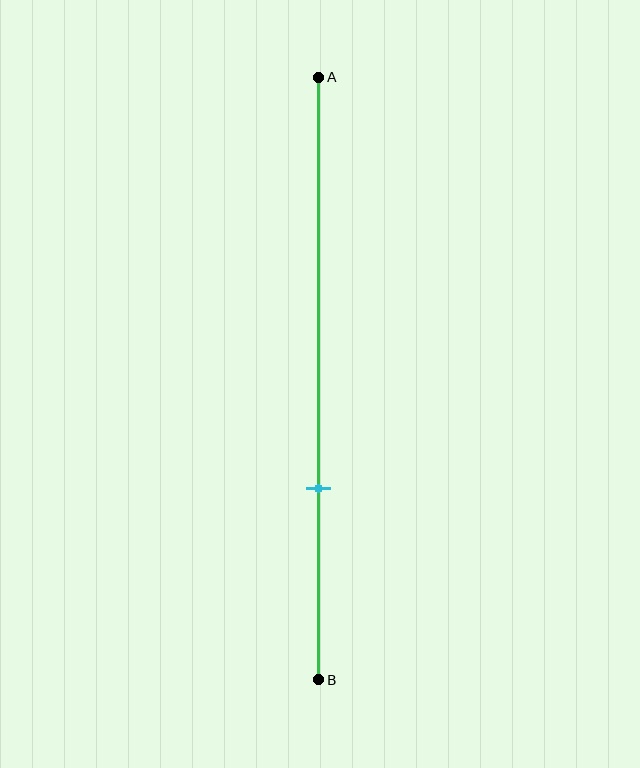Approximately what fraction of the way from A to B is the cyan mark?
The cyan mark is approximately 70% of the way from A to B.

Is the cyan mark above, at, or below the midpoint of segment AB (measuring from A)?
The cyan mark is below the midpoint of segment AB.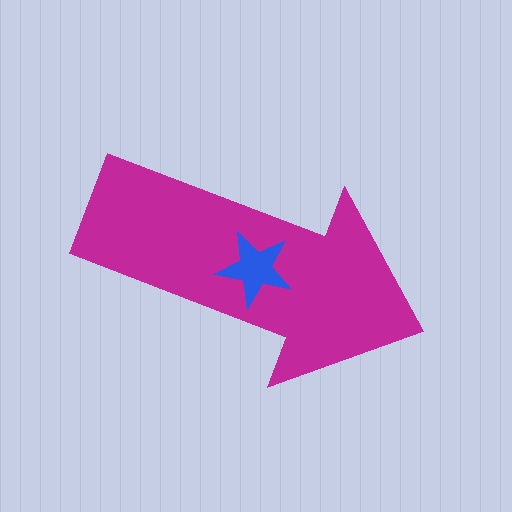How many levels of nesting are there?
2.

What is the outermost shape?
The magenta arrow.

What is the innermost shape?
The blue star.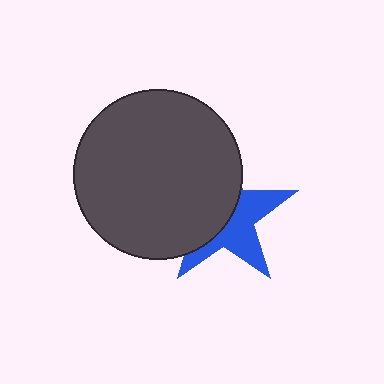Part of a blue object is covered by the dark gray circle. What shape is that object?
It is a star.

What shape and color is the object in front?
The object in front is a dark gray circle.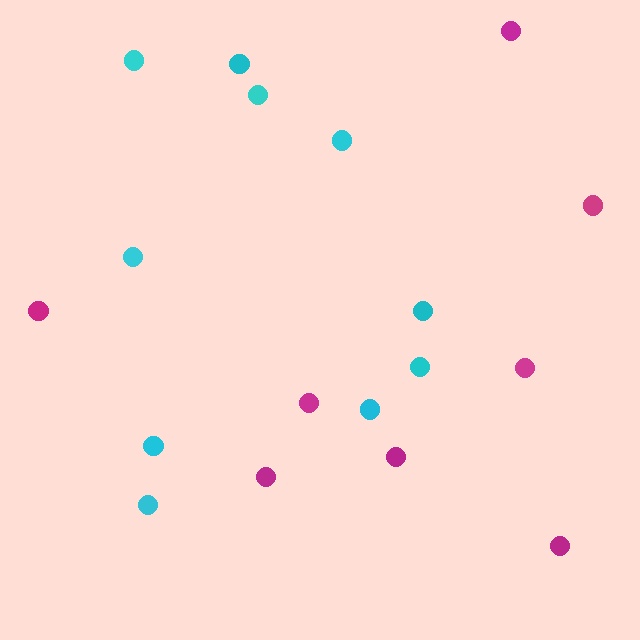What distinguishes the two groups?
There are 2 groups: one group of cyan circles (10) and one group of magenta circles (8).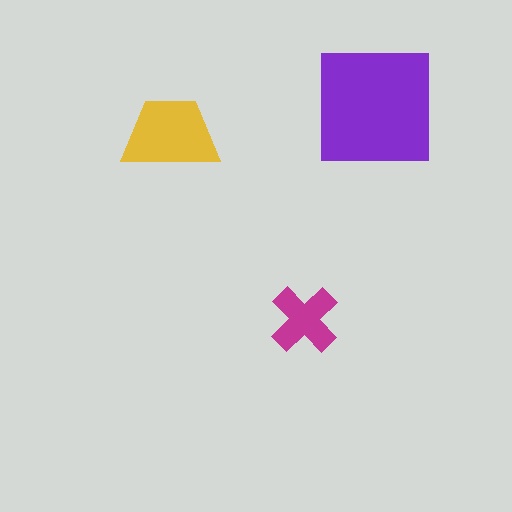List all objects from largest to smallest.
The purple square, the yellow trapezoid, the magenta cross.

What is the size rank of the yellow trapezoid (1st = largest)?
2nd.